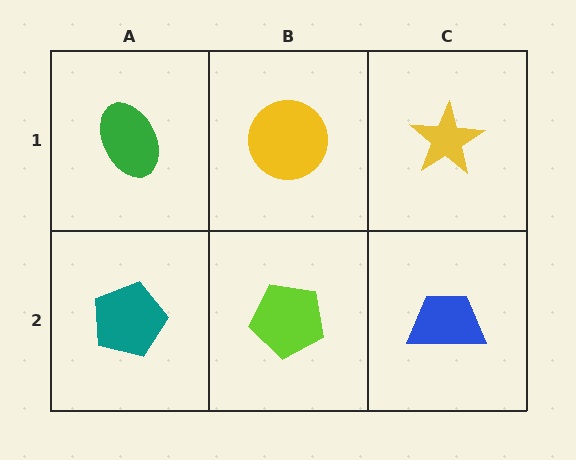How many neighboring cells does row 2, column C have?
2.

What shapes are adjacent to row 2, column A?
A green ellipse (row 1, column A), a lime pentagon (row 2, column B).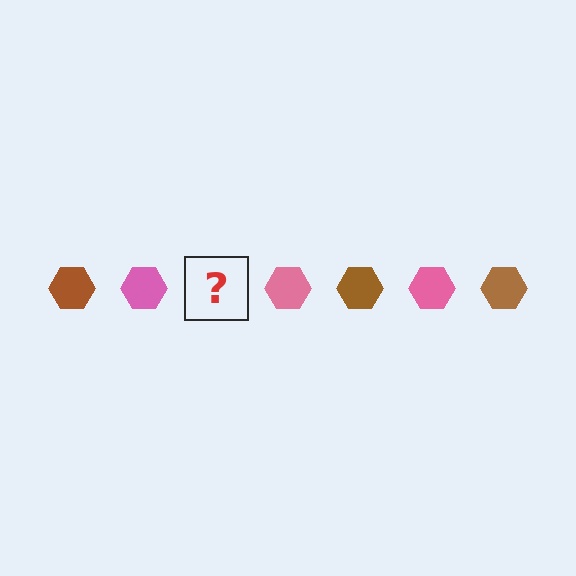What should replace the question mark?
The question mark should be replaced with a brown hexagon.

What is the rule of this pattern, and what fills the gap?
The rule is that the pattern cycles through brown, pink hexagons. The gap should be filled with a brown hexagon.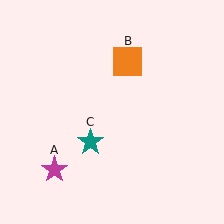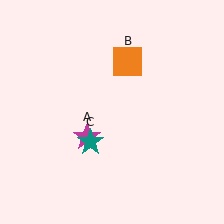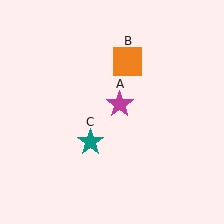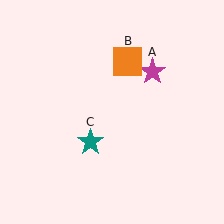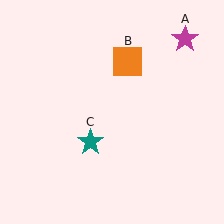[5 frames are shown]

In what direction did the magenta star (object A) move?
The magenta star (object A) moved up and to the right.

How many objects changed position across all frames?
1 object changed position: magenta star (object A).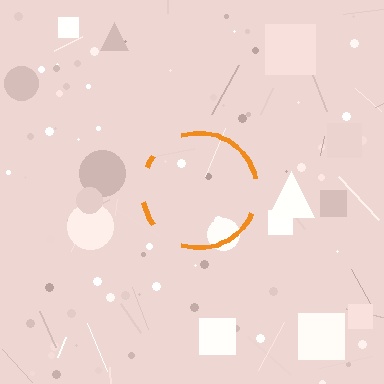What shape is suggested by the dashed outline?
The dashed outline suggests a circle.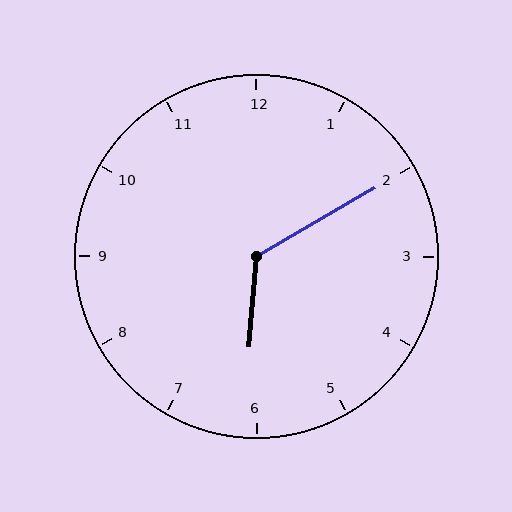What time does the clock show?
6:10.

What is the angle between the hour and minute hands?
Approximately 125 degrees.